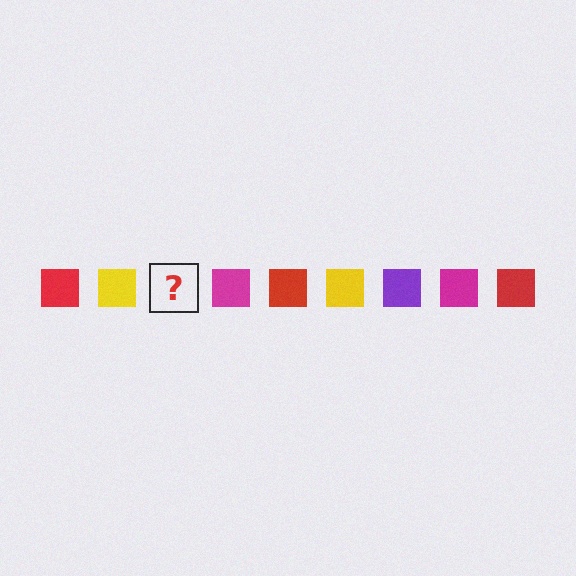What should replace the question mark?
The question mark should be replaced with a purple square.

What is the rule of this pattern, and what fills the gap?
The rule is that the pattern cycles through red, yellow, purple, magenta squares. The gap should be filled with a purple square.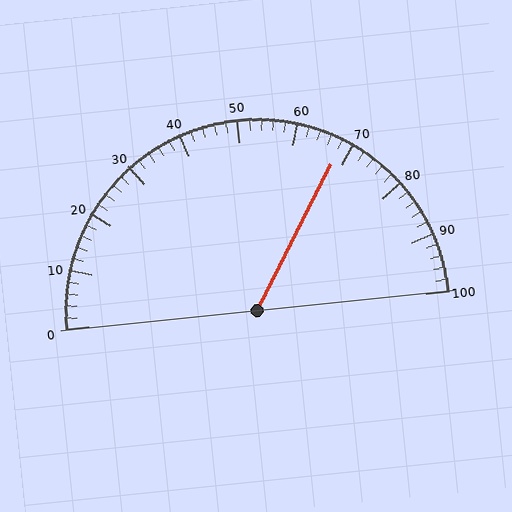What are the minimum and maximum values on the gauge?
The gauge ranges from 0 to 100.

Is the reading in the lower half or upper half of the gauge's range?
The reading is in the upper half of the range (0 to 100).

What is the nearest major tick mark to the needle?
The nearest major tick mark is 70.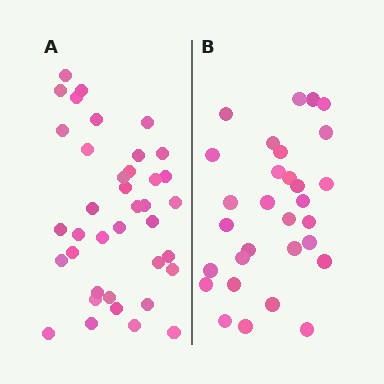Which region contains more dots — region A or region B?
Region A (the left region) has more dots.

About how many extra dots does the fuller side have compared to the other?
Region A has roughly 8 or so more dots than region B.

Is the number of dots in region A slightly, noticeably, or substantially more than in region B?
Region A has noticeably more, but not dramatically so. The ratio is roughly 1.3 to 1.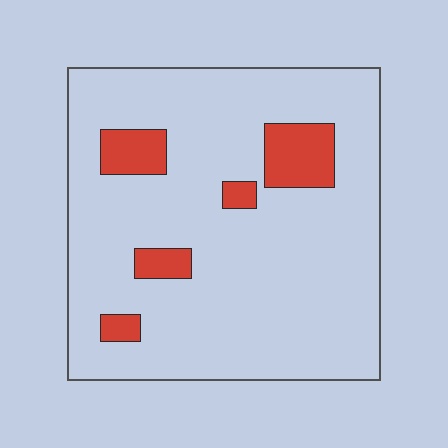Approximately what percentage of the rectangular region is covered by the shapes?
Approximately 10%.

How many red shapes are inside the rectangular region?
5.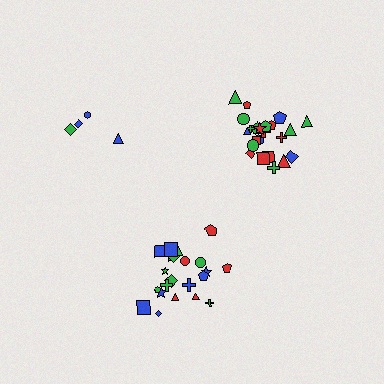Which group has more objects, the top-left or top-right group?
The top-right group.